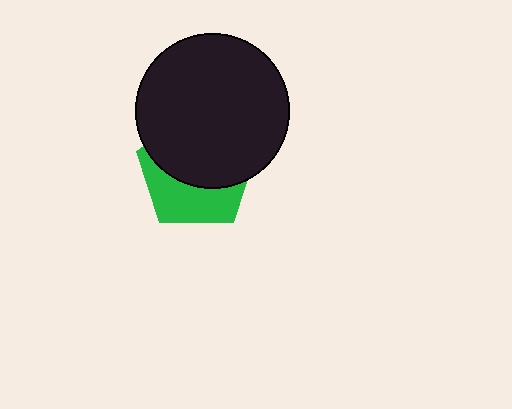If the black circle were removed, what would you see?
You would see the complete green pentagon.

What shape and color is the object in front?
The object in front is a black circle.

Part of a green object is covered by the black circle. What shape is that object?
It is a pentagon.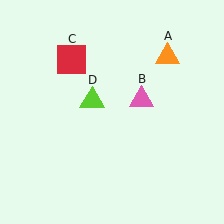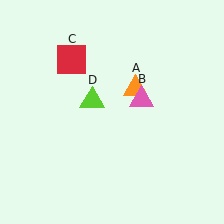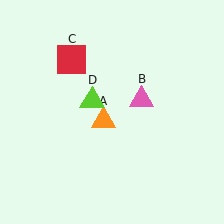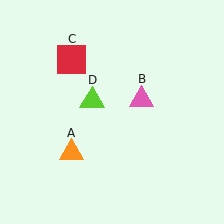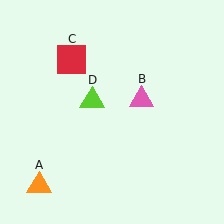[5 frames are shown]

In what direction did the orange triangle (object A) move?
The orange triangle (object A) moved down and to the left.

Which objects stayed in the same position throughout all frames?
Pink triangle (object B) and red square (object C) and lime triangle (object D) remained stationary.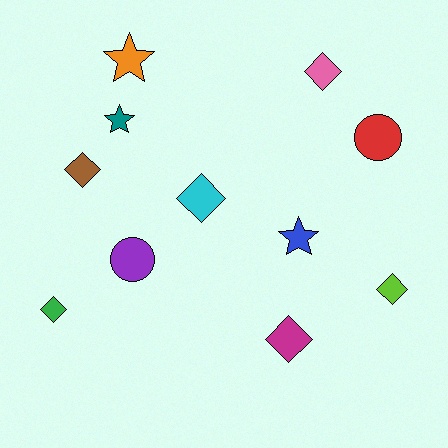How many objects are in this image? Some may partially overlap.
There are 11 objects.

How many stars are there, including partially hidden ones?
There are 3 stars.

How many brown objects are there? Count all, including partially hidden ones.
There is 1 brown object.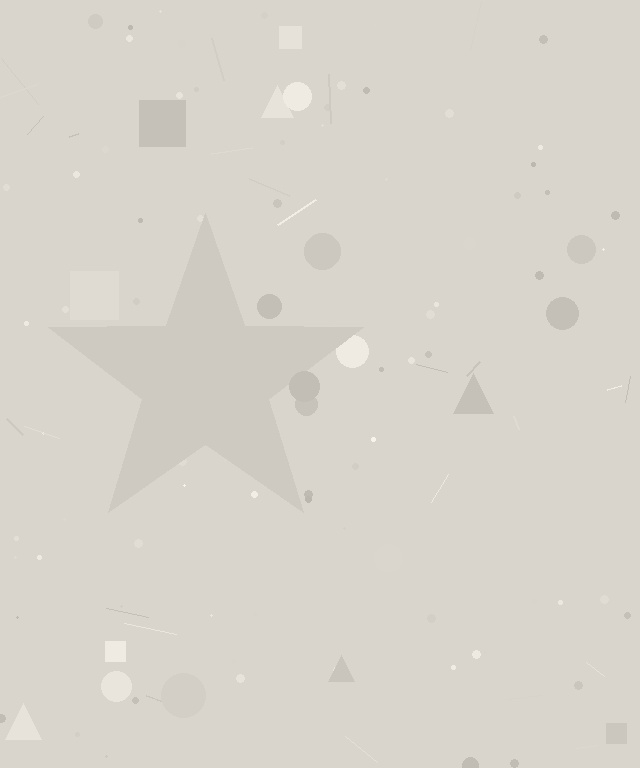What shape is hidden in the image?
A star is hidden in the image.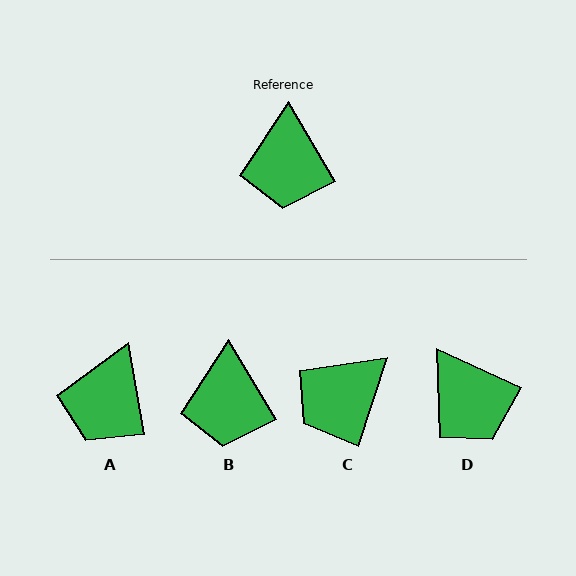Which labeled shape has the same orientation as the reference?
B.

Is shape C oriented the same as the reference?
No, it is off by about 48 degrees.